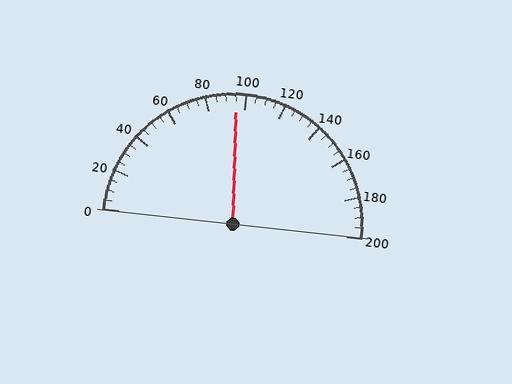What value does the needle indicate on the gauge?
The needle indicates approximately 95.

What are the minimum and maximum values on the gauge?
The gauge ranges from 0 to 200.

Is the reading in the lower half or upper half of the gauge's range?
The reading is in the lower half of the range (0 to 200).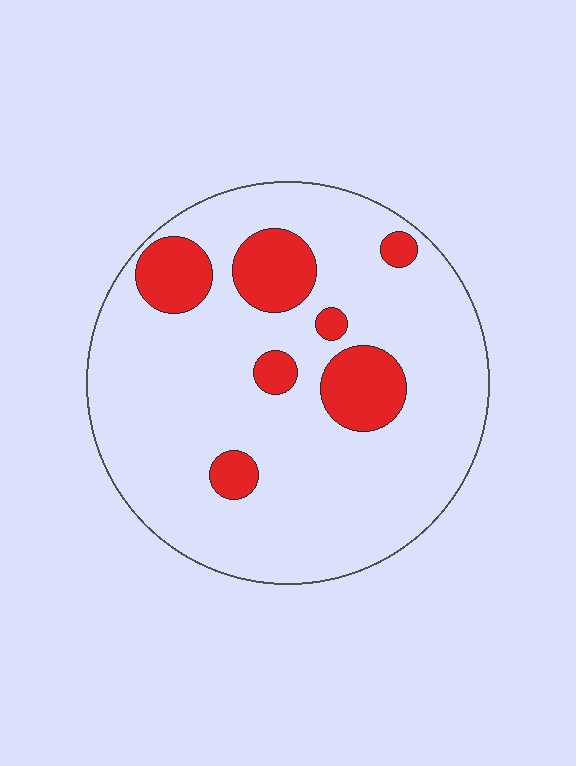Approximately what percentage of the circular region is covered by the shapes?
Approximately 15%.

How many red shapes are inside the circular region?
7.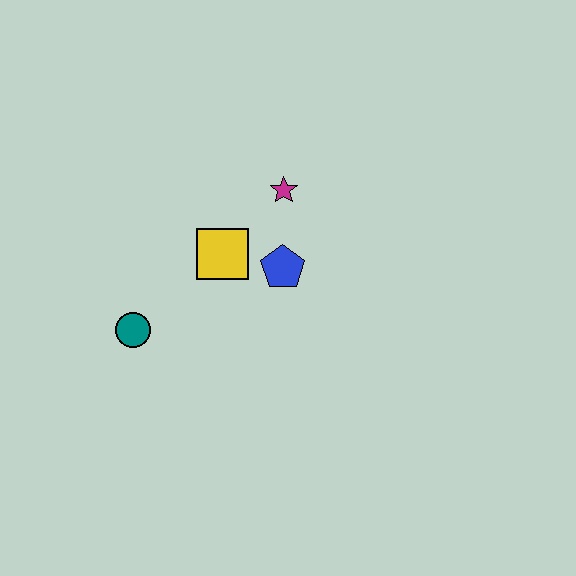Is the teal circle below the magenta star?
Yes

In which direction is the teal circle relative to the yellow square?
The teal circle is to the left of the yellow square.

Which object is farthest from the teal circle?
The magenta star is farthest from the teal circle.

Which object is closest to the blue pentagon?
The yellow square is closest to the blue pentagon.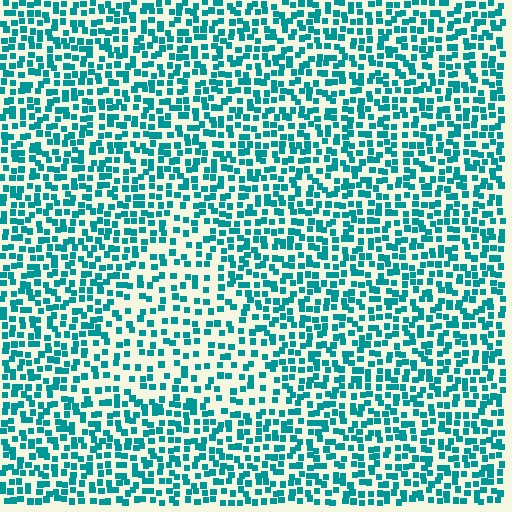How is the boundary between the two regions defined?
The boundary is defined by a change in element density (approximately 1.7x ratio). All elements are the same color, size, and shape.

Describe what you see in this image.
The image contains small teal elements arranged at two different densities. A triangle-shaped region is visible where the elements are less densely packed than the surrounding area.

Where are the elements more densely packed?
The elements are more densely packed outside the triangle boundary.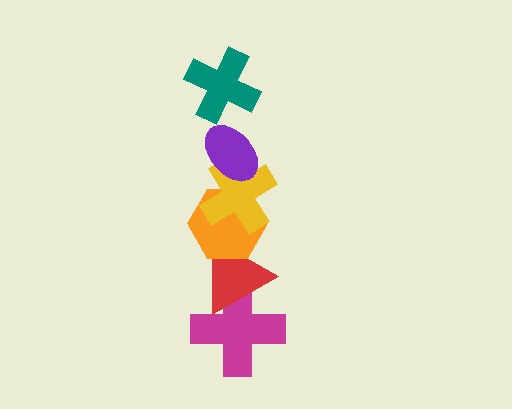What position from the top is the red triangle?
The red triangle is 5th from the top.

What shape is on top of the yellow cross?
The purple ellipse is on top of the yellow cross.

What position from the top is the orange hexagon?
The orange hexagon is 4th from the top.